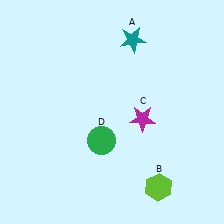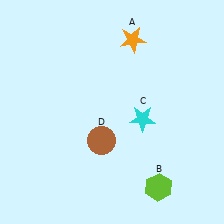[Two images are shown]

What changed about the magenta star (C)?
In Image 1, C is magenta. In Image 2, it changed to cyan.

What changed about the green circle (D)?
In Image 1, D is green. In Image 2, it changed to brown.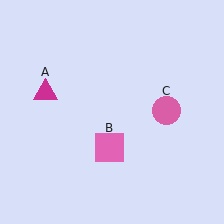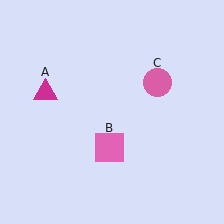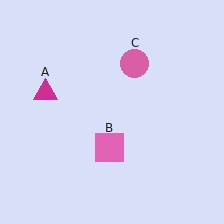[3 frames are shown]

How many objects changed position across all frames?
1 object changed position: pink circle (object C).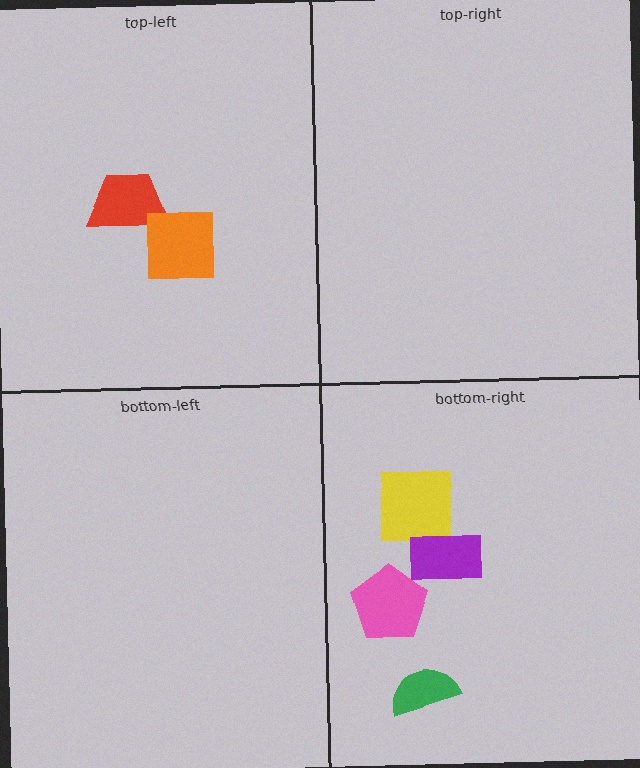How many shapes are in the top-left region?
2.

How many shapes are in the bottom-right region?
4.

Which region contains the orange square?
The top-left region.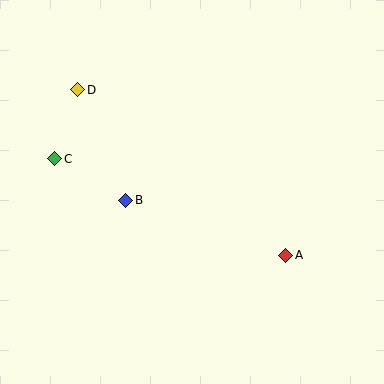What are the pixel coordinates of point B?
Point B is at (126, 200).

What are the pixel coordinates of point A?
Point A is at (286, 255).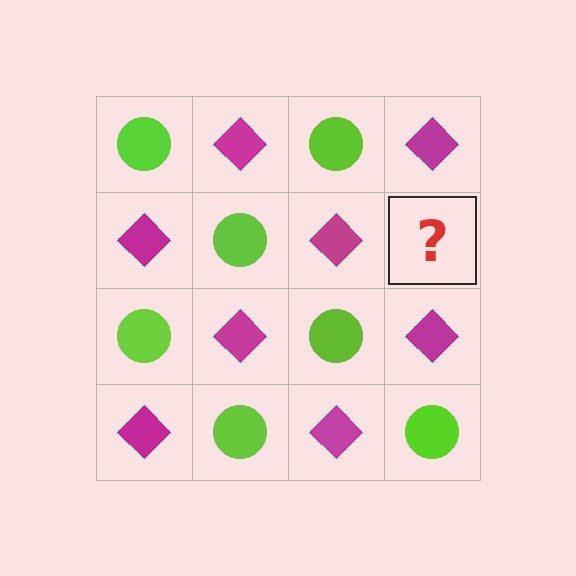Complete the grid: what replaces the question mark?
The question mark should be replaced with a lime circle.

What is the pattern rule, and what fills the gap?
The rule is that it alternates lime circle and magenta diamond in a checkerboard pattern. The gap should be filled with a lime circle.